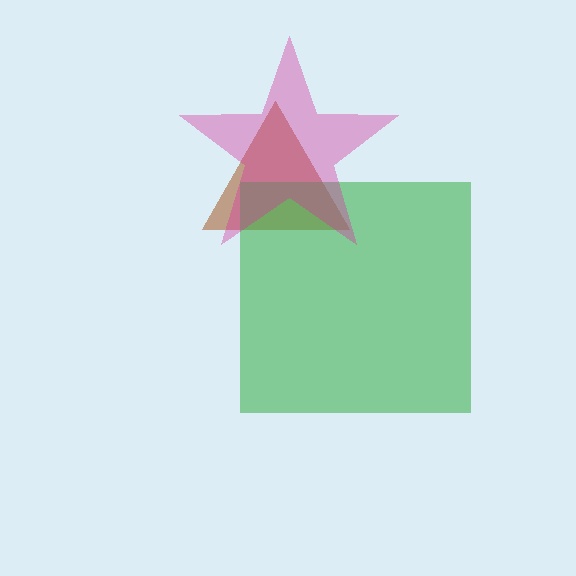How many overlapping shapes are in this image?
There are 3 overlapping shapes in the image.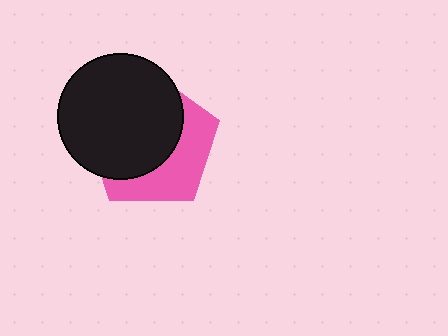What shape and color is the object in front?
The object in front is a black circle.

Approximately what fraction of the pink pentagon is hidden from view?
Roughly 60% of the pink pentagon is hidden behind the black circle.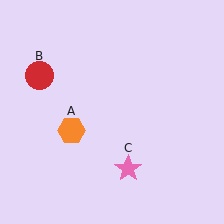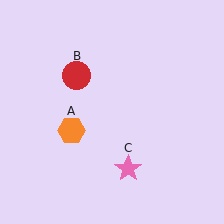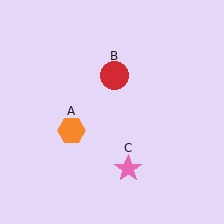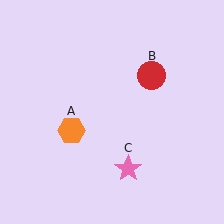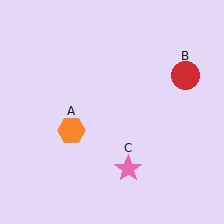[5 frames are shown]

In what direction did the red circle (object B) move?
The red circle (object B) moved right.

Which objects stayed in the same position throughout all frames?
Orange hexagon (object A) and pink star (object C) remained stationary.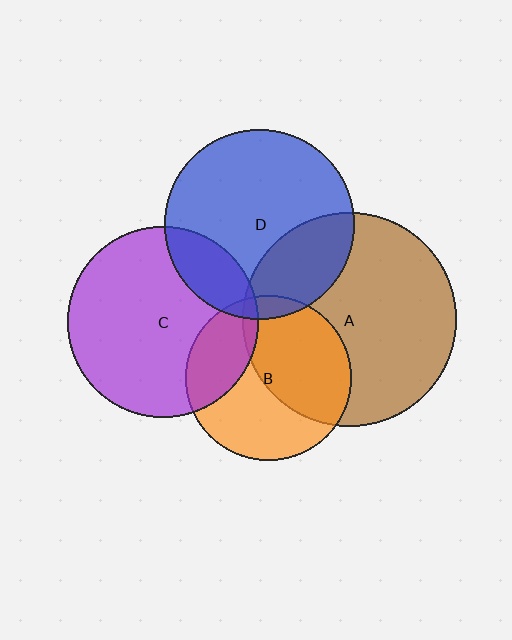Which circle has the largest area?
Circle A (brown).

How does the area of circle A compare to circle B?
Approximately 1.7 times.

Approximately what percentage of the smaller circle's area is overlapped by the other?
Approximately 5%.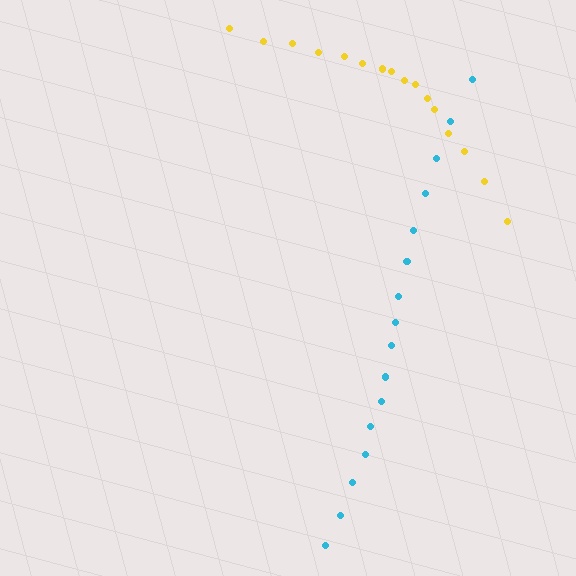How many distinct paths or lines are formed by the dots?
There are 2 distinct paths.